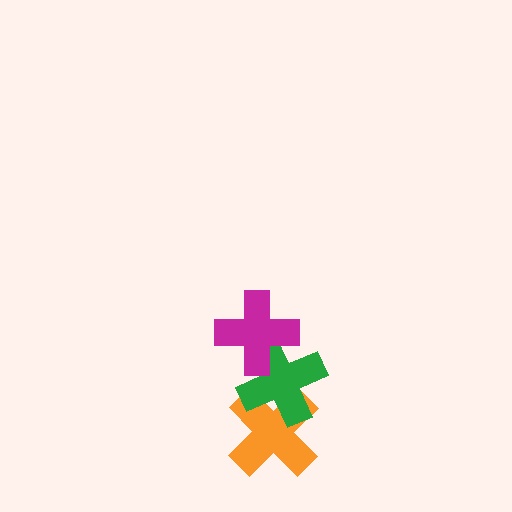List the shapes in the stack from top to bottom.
From top to bottom: the magenta cross, the green cross, the orange cross.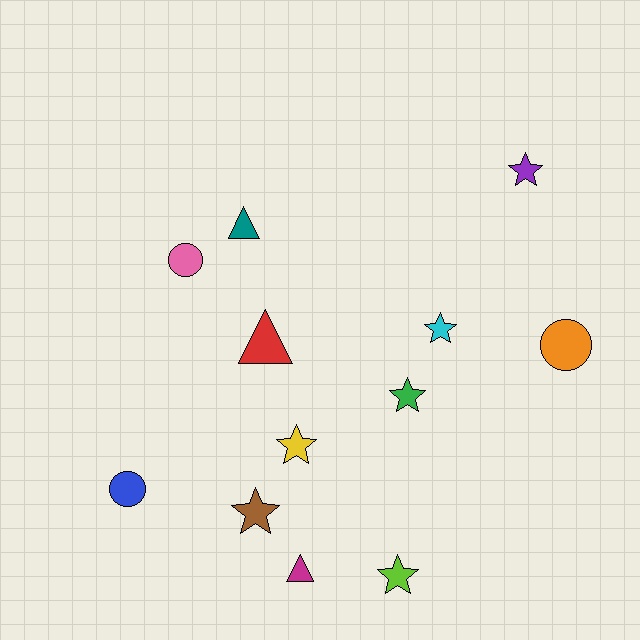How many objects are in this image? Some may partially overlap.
There are 12 objects.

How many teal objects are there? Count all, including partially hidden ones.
There is 1 teal object.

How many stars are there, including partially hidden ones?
There are 6 stars.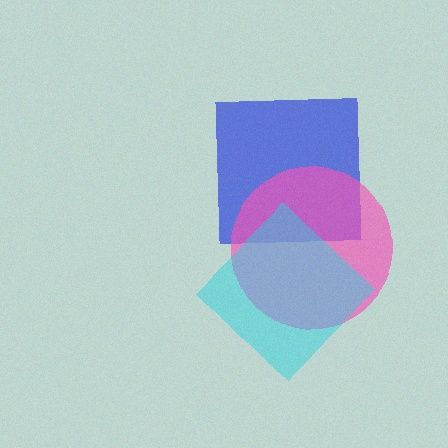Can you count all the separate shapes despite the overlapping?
Yes, there are 3 separate shapes.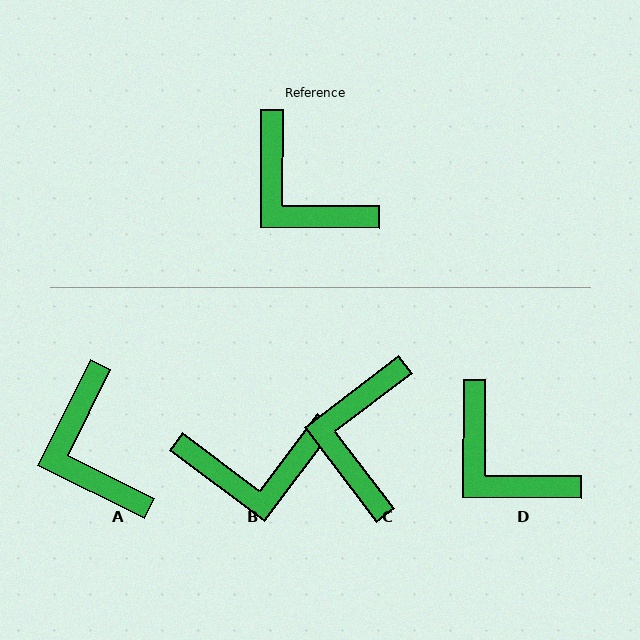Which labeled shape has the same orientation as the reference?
D.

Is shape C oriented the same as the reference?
No, it is off by about 52 degrees.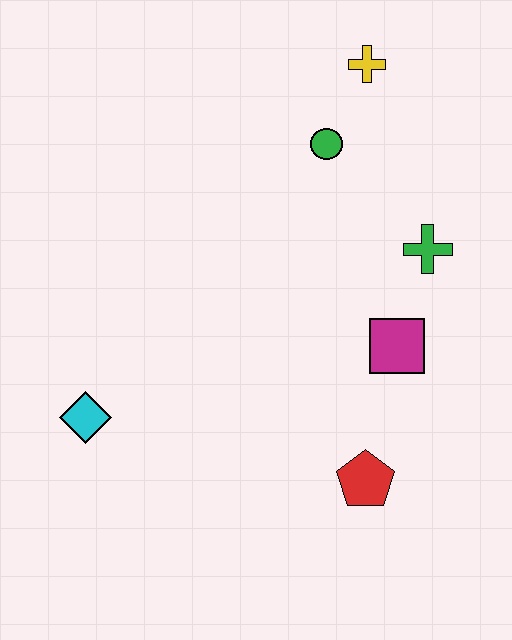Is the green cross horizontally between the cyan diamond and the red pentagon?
No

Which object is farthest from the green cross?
The cyan diamond is farthest from the green cross.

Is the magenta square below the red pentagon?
No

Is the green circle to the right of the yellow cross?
No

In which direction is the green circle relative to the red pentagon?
The green circle is above the red pentagon.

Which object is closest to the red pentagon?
The magenta square is closest to the red pentagon.